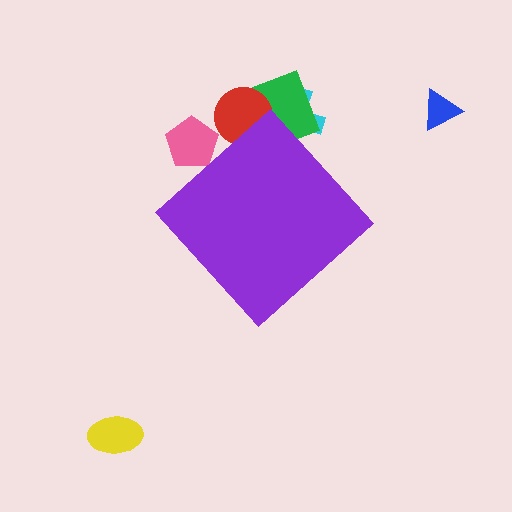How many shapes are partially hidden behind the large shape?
4 shapes are partially hidden.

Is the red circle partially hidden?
Yes, the red circle is partially hidden behind the purple diamond.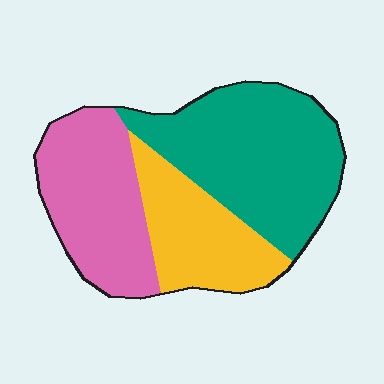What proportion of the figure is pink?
Pink takes up between a quarter and a half of the figure.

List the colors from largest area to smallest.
From largest to smallest: teal, pink, yellow.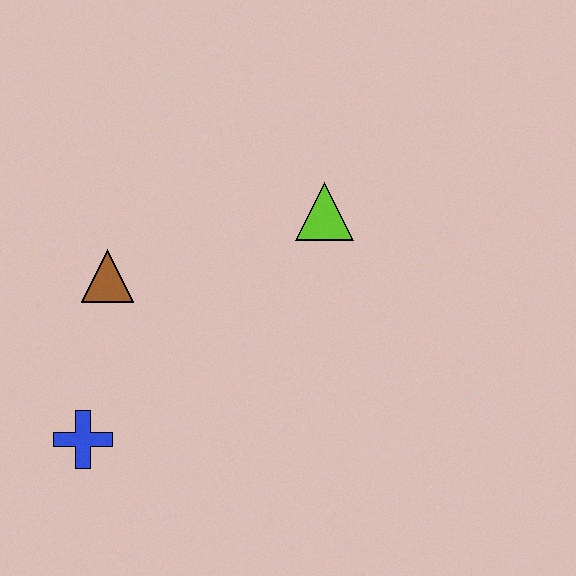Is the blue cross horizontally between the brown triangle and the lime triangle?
No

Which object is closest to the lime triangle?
The brown triangle is closest to the lime triangle.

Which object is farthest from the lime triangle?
The blue cross is farthest from the lime triangle.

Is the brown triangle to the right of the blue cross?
Yes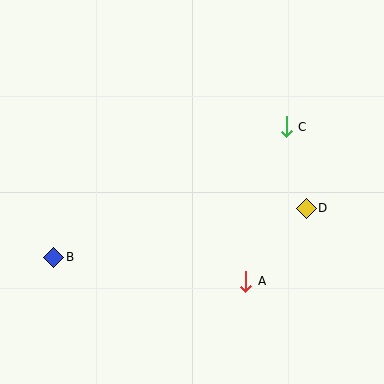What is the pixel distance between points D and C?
The distance between D and C is 84 pixels.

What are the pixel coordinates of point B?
Point B is at (54, 257).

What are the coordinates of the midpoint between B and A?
The midpoint between B and A is at (150, 269).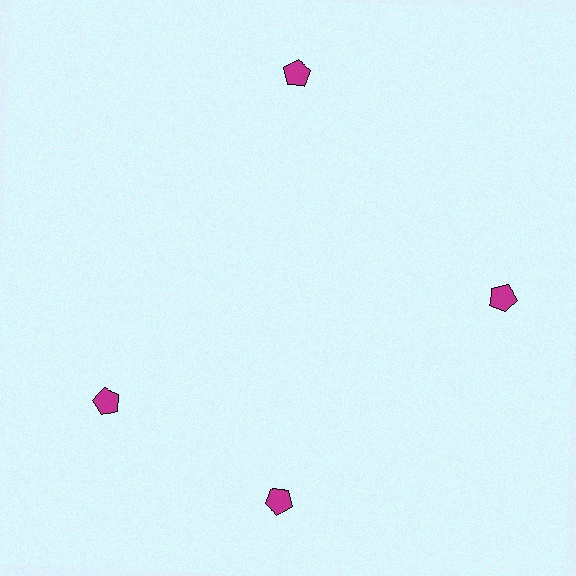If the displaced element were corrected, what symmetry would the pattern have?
It would have 4-fold rotational symmetry — the pattern would map onto itself every 90 degrees.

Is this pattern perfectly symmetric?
No. The 4 magenta pentagons are arranged in a ring, but one element near the 9 o'clock position is rotated out of alignment along the ring, breaking the 4-fold rotational symmetry.